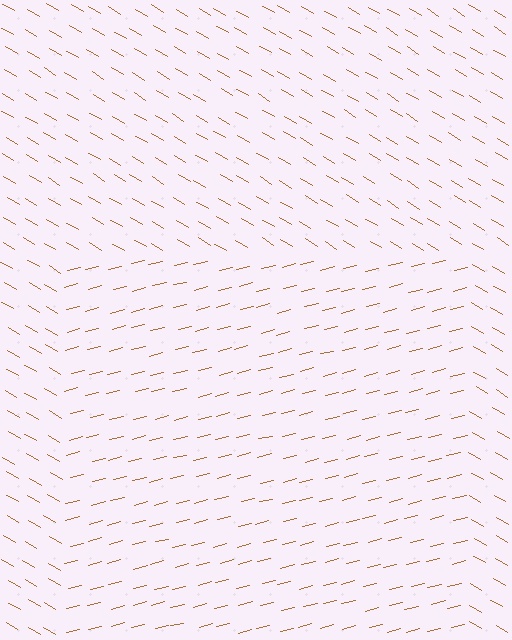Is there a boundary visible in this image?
Yes, there is a texture boundary formed by a change in line orientation.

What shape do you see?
I see a rectangle.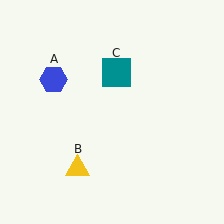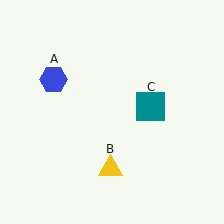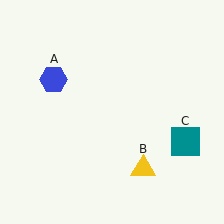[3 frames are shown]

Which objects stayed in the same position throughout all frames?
Blue hexagon (object A) remained stationary.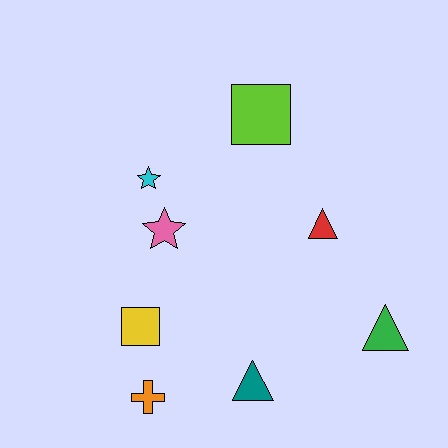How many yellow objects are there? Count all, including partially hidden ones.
There is 1 yellow object.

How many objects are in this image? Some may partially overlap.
There are 8 objects.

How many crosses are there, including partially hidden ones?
There is 1 cross.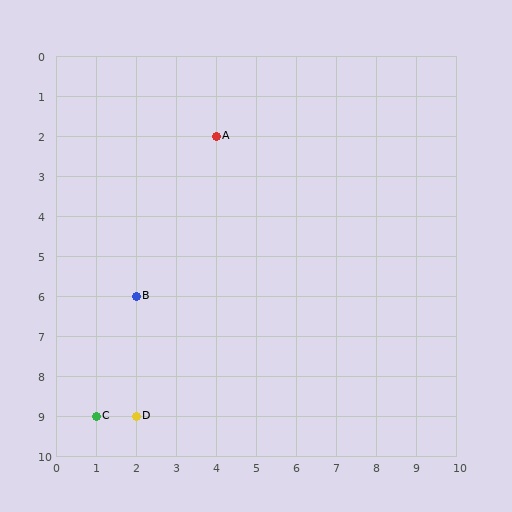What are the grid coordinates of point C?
Point C is at grid coordinates (1, 9).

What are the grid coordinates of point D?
Point D is at grid coordinates (2, 9).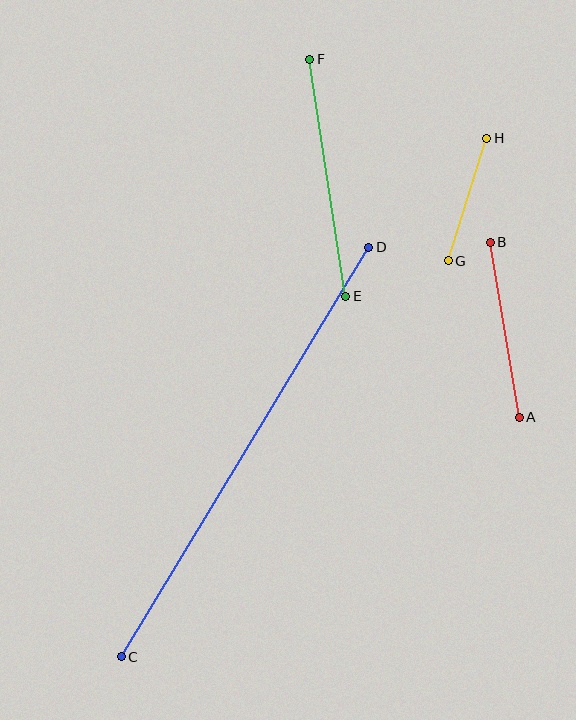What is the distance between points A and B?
The distance is approximately 177 pixels.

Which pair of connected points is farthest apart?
Points C and D are farthest apart.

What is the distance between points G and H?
The distance is approximately 128 pixels.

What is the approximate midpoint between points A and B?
The midpoint is at approximately (505, 330) pixels.